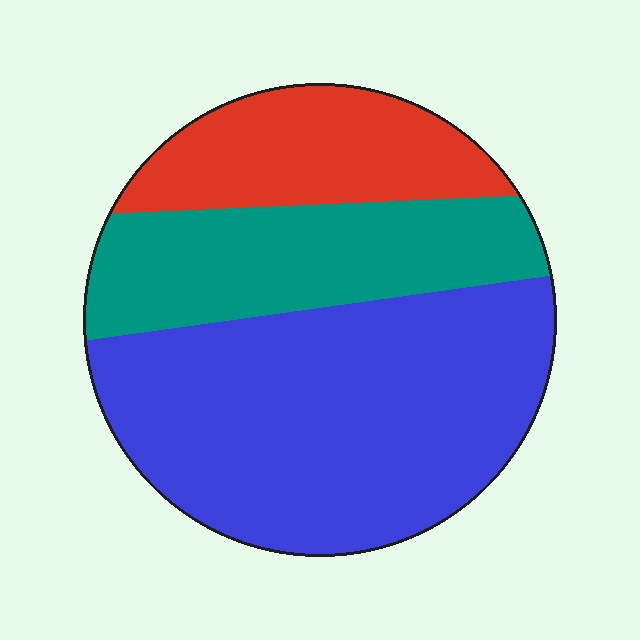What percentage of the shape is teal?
Teal covers 27% of the shape.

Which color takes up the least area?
Red, at roughly 20%.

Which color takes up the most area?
Blue, at roughly 55%.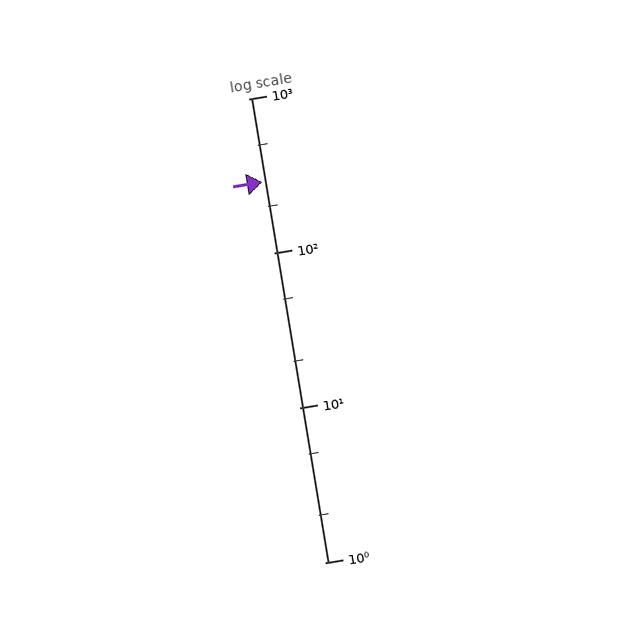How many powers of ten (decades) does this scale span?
The scale spans 3 decades, from 1 to 1000.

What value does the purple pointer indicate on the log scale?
The pointer indicates approximately 290.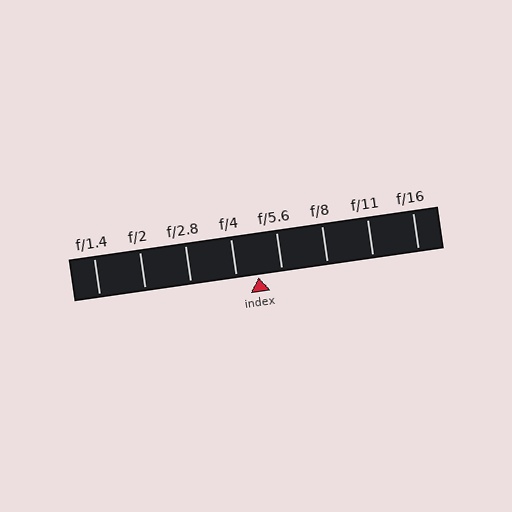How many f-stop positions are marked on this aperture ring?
There are 8 f-stop positions marked.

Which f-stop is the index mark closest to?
The index mark is closest to f/4.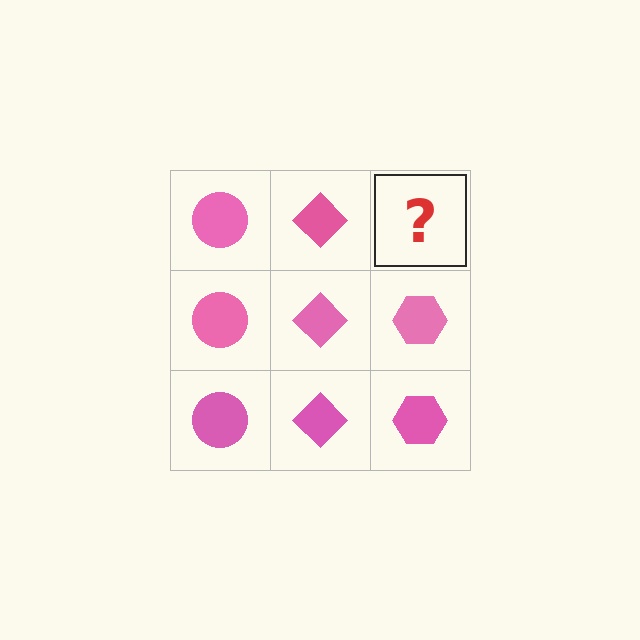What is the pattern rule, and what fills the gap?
The rule is that each column has a consistent shape. The gap should be filled with a pink hexagon.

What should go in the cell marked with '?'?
The missing cell should contain a pink hexagon.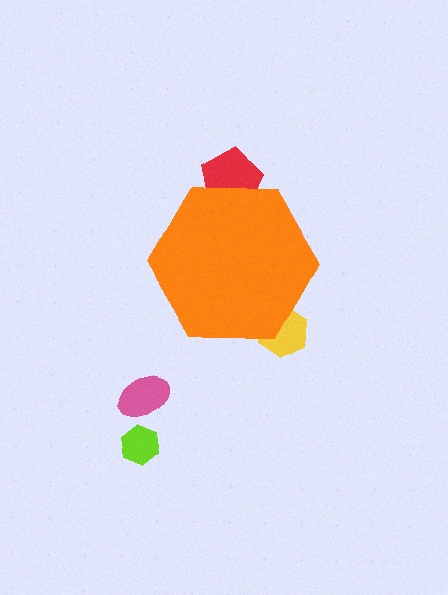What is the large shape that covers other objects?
An orange hexagon.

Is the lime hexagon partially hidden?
No, the lime hexagon is fully visible.